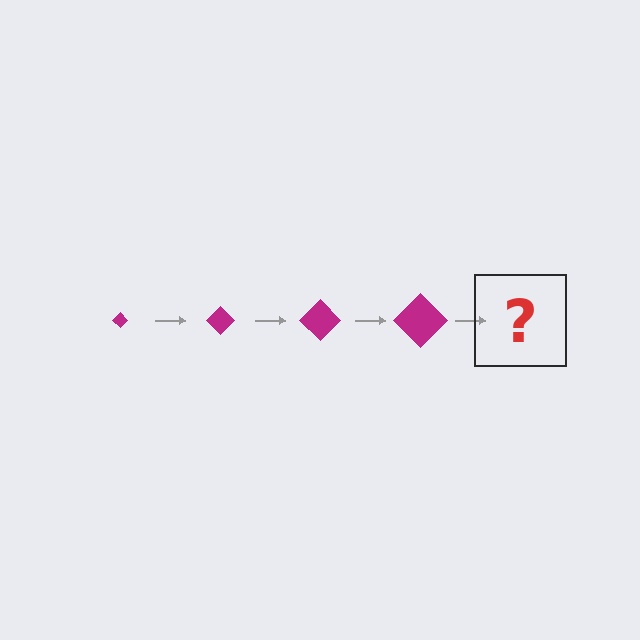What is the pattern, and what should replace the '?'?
The pattern is that the diamond gets progressively larger each step. The '?' should be a magenta diamond, larger than the previous one.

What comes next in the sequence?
The next element should be a magenta diamond, larger than the previous one.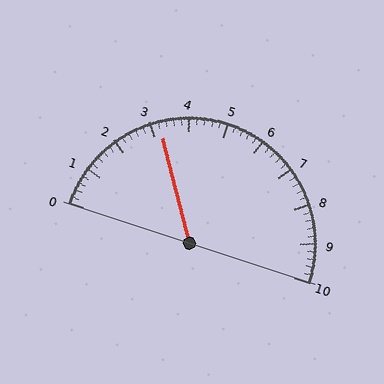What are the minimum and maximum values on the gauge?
The gauge ranges from 0 to 10.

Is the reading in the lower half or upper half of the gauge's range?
The reading is in the lower half of the range (0 to 10).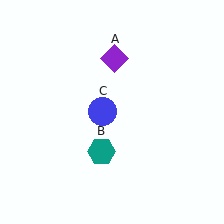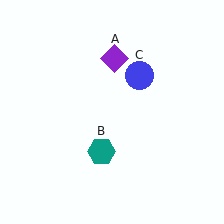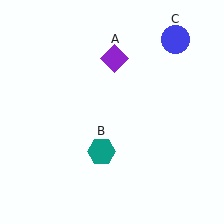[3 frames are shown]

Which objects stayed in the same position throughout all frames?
Purple diamond (object A) and teal hexagon (object B) remained stationary.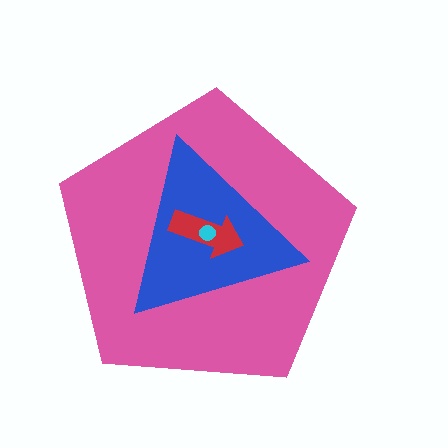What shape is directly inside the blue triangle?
The red arrow.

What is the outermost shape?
The pink pentagon.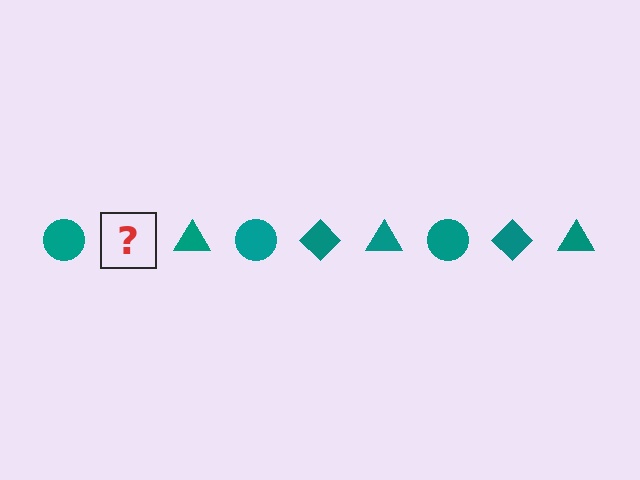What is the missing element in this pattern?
The missing element is a teal diamond.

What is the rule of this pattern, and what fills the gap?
The rule is that the pattern cycles through circle, diamond, triangle shapes in teal. The gap should be filled with a teal diamond.